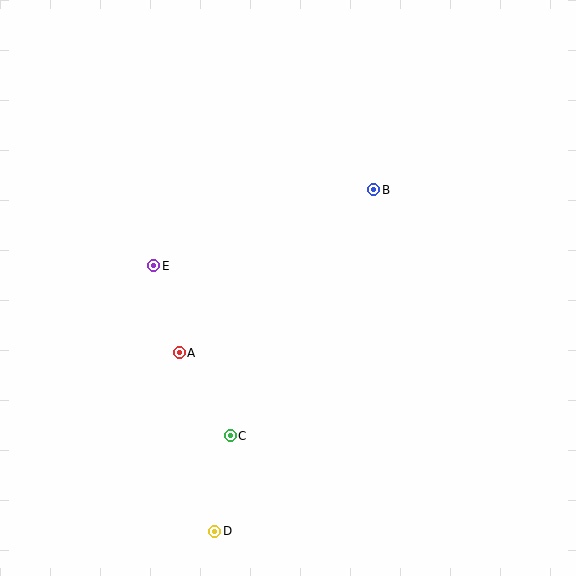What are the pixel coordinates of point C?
Point C is at (230, 436).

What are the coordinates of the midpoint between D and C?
The midpoint between D and C is at (223, 484).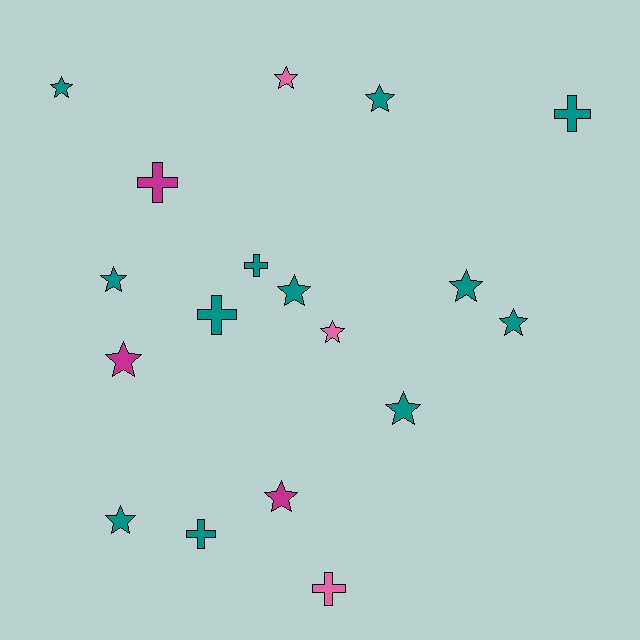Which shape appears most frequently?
Star, with 12 objects.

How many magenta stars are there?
There are 2 magenta stars.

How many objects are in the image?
There are 18 objects.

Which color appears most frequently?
Teal, with 12 objects.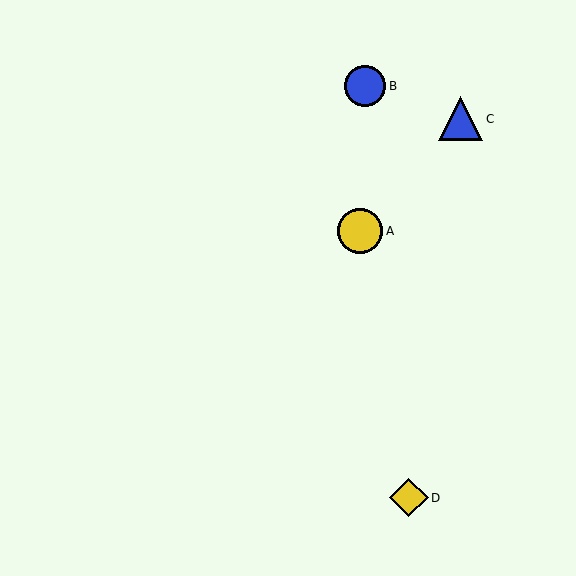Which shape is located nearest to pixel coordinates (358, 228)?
The yellow circle (labeled A) at (360, 231) is nearest to that location.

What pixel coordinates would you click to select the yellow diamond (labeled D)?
Click at (409, 498) to select the yellow diamond D.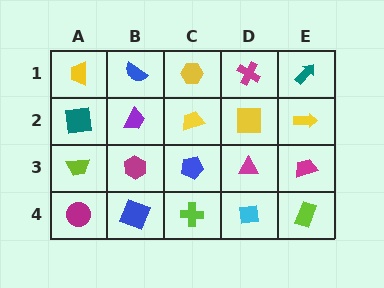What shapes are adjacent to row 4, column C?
A blue pentagon (row 3, column C), a blue square (row 4, column B), a cyan square (row 4, column D).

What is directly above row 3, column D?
A yellow square.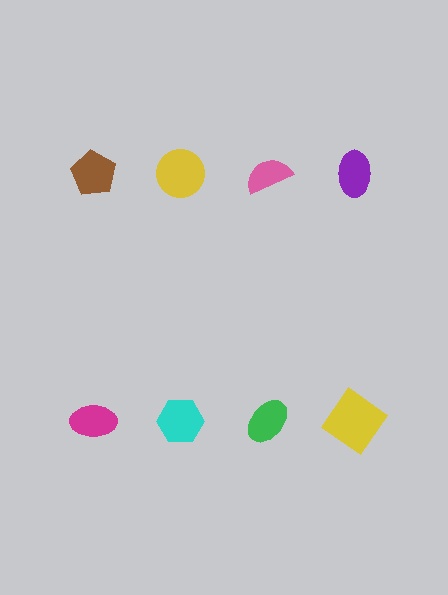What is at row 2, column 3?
A green ellipse.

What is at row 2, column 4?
A yellow diamond.